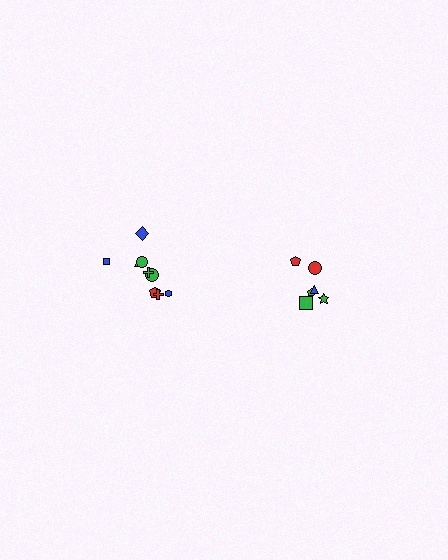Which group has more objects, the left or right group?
The left group.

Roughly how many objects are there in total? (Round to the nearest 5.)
Roughly 15 objects in total.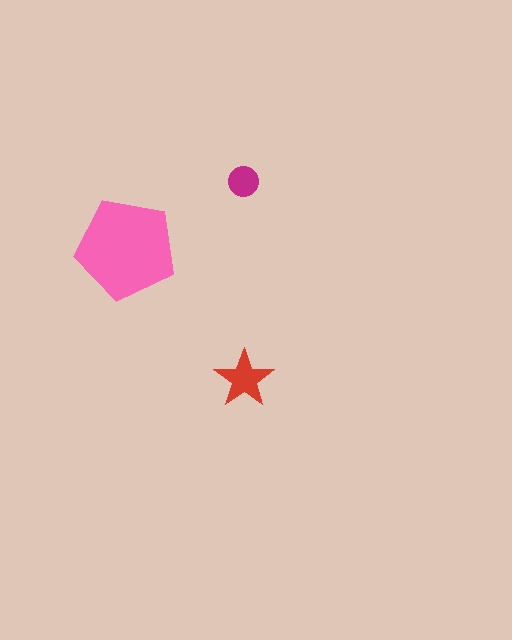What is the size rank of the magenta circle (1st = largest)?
3rd.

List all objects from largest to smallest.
The pink pentagon, the red star, the magenta circle.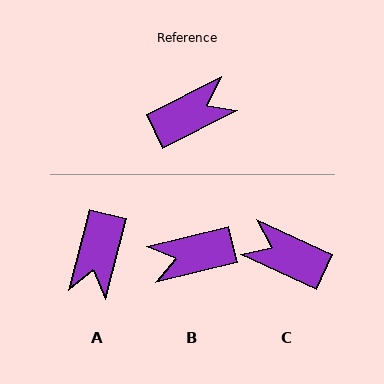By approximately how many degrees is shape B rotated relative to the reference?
Approximately 167 degrees counter-clockwise.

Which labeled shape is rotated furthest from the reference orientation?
B, about 167 degrees away.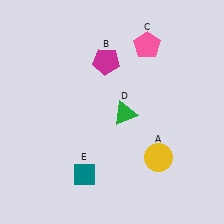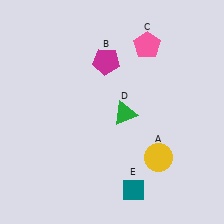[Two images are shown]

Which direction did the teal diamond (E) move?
The teal diamond (E) moved right.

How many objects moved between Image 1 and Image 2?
1 object moved between the two images.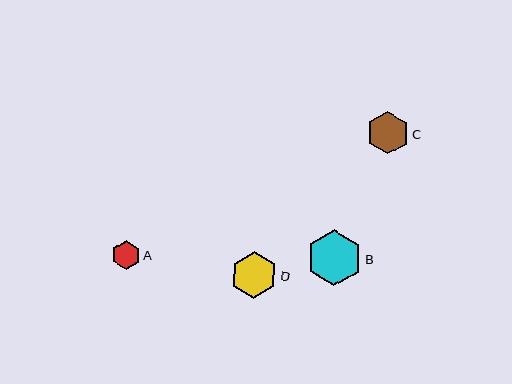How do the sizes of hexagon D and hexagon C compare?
Hexagon D and hexagon C are approximately the same size.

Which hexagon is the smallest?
Hexagon A is the smallest with a size of approximately 29 pixels.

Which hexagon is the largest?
Hexagon B is the largest with a size of approximately 56 pixels.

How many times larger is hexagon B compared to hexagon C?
Hexagon B is approximately 1.3 times the size of hexagon C.